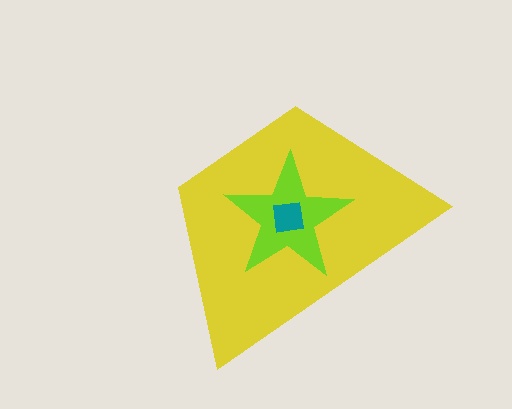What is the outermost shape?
The yellow trapezoid.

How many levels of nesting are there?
3.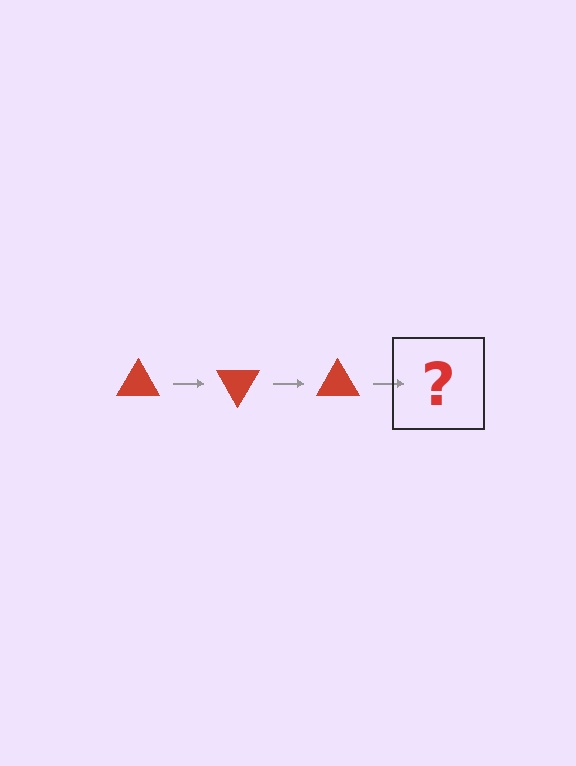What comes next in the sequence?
The next element should be a red triangle rotated 180 degrees.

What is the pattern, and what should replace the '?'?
The pattern is that the triangle rotates 60 degrees each step. The '?' should be a red triangle rotated 180 degrees.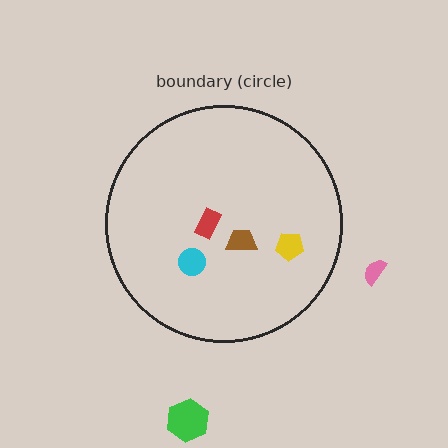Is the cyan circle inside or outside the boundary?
Inside.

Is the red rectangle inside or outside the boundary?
Inside.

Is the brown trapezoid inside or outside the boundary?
Inside.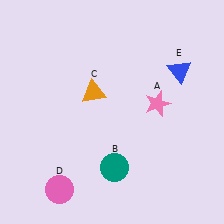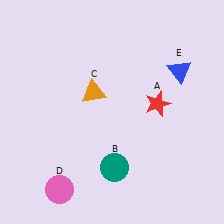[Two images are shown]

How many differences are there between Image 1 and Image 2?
There is 1 difference between the two images.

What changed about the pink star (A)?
In Image 1, A is pink. In Image 2, it changed to red.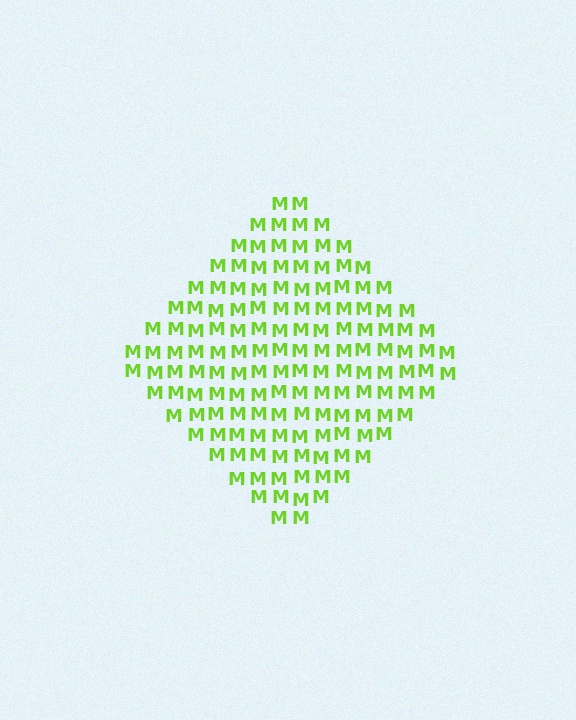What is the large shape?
The large shape is a diamond.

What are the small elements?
The small elements are letter M's.